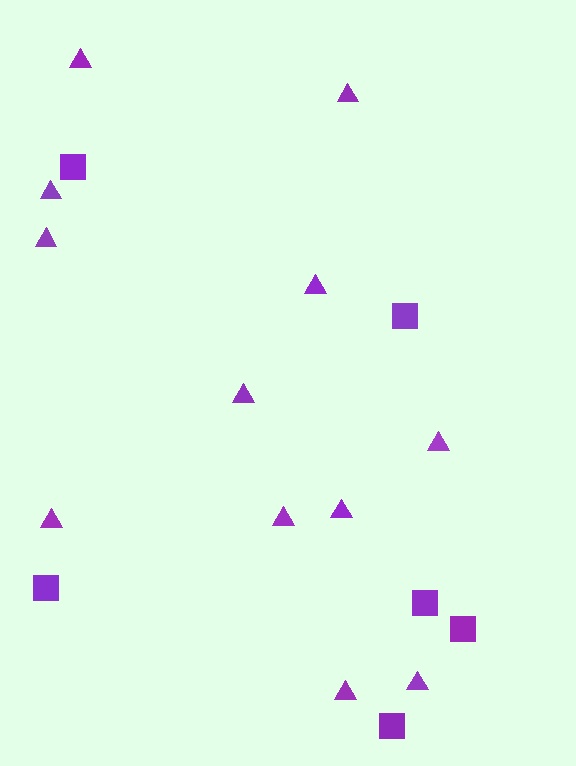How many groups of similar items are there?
There are 2 groups: one group of squares (6) and one group of triangles (12).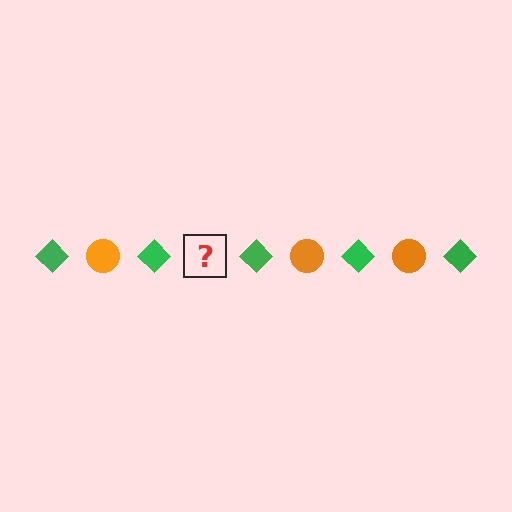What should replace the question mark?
The question mark should be replaced with an orange circle.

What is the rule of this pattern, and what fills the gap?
The rule is that the pattern alternates between green diamond and orange circle. The gap should be filled with an orange circle.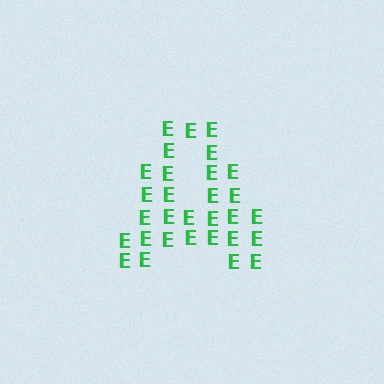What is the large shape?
The large shape is the letter A.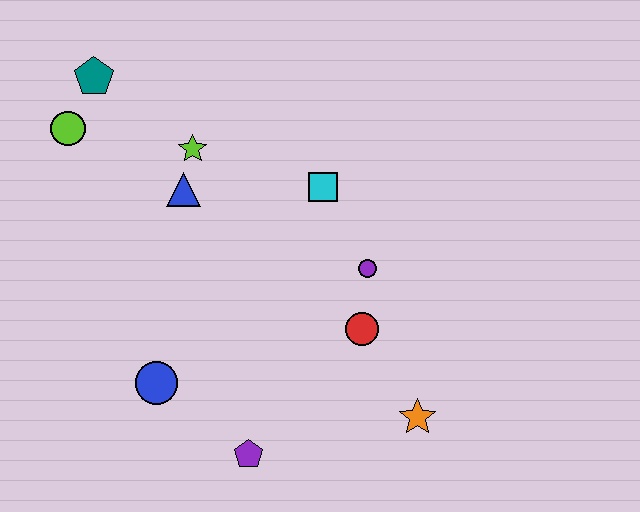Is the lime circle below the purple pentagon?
No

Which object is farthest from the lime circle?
The orange star is farthest from the lime circle.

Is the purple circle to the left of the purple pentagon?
No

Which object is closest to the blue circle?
The purple pentagon is closest to the blue circle.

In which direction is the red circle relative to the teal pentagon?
The red circle is to the right of the teal pentagon.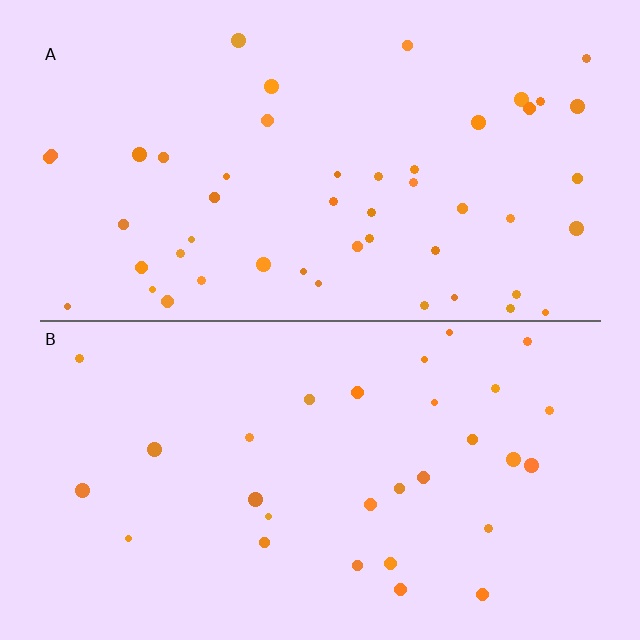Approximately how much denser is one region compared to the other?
Approximately 1.7× — region A over region B.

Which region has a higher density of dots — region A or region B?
A (the top).